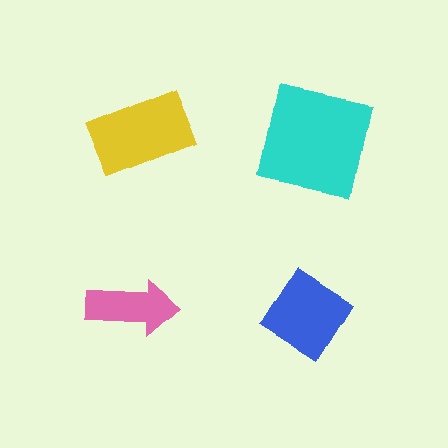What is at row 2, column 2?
A blue diamond.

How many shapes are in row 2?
2 shapes.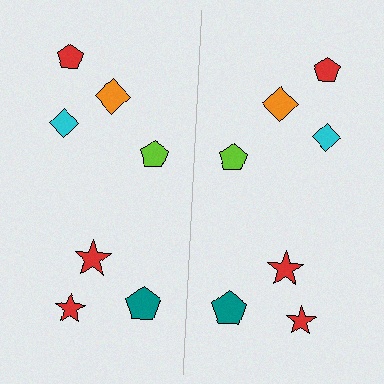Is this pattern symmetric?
Yes, this pattern has bilateral (reflection) symmetry.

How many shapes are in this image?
There are 14 shapes in this image.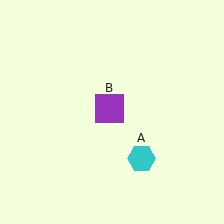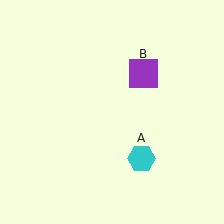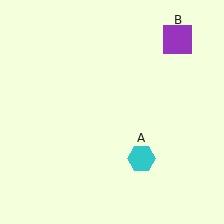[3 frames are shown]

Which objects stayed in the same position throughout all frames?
Cyan hexagon (object A) remained stationary.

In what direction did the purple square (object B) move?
The purple square (object B) moved up and to the right.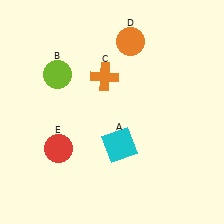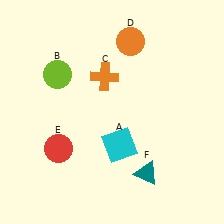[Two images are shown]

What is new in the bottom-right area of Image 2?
A teal triangle (F) was added in the bottom-right area of Image 2.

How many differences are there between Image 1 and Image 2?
There is 1 difference between the two images.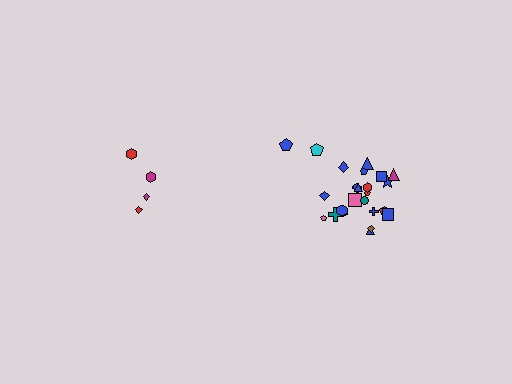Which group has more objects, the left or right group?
The right group.